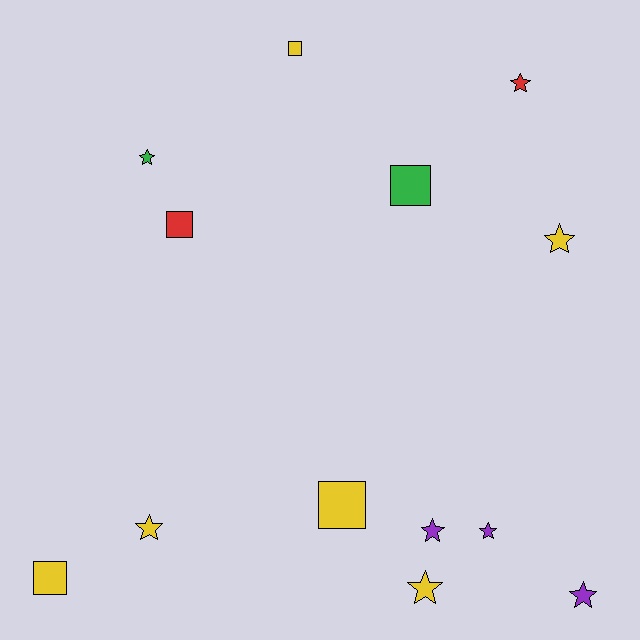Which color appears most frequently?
Yellow, with 6 objects.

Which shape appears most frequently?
Star, with 8 objects.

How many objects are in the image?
There are 13 objects.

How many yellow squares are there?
There are 3 yellow squares.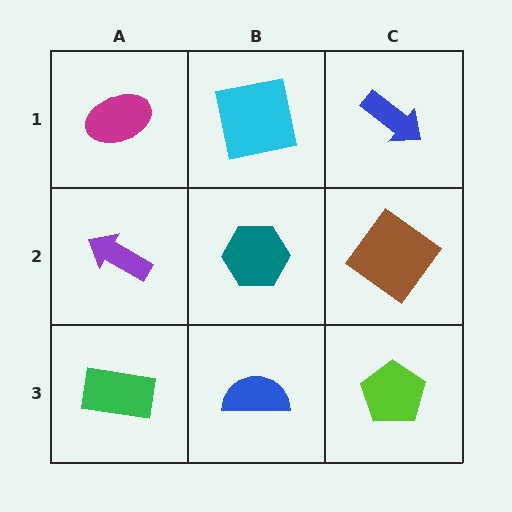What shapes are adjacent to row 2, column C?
A blue arrow (row 1, column C), a lime pentagon (row 3, column C), a teal hexagon (row 2, column B).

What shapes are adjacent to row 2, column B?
A cyan square (row 1, column B), a blue semicircle (row 3, column B), a purple arrow (row 2, column A), a brown diamond (row 2, column C).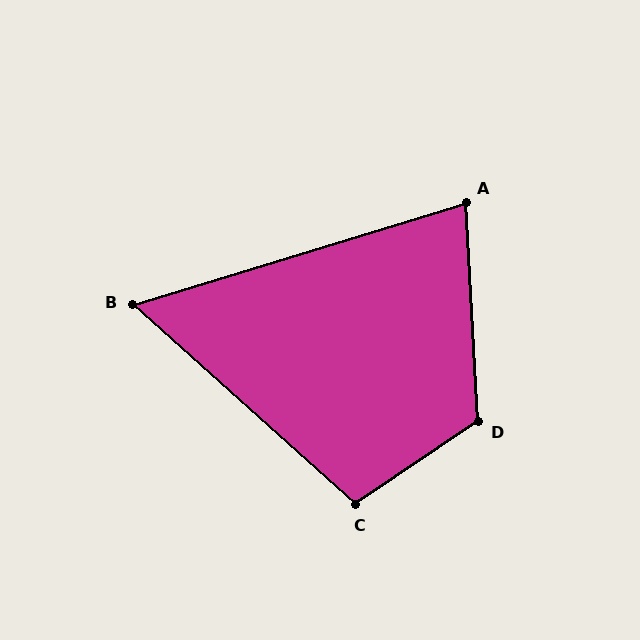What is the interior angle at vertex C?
Approximately 104 degrees (obtuse).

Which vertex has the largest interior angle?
D, at approximately 121 degrees.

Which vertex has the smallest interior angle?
B, at approximately 59 degrees.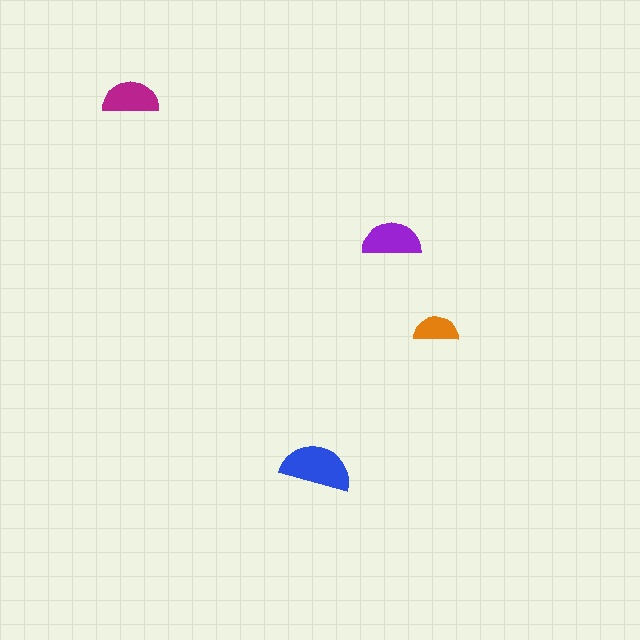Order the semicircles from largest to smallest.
the blue one, the purple one, the magenta one, the orange one.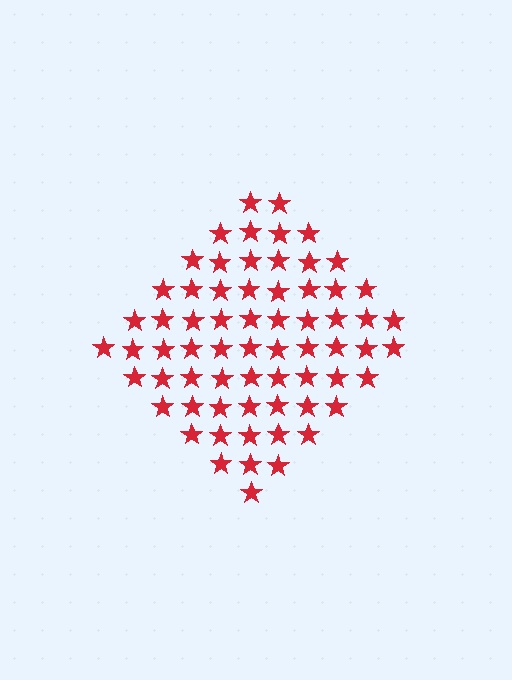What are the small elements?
The small elements are stars.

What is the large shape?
The large shape is a diamond.